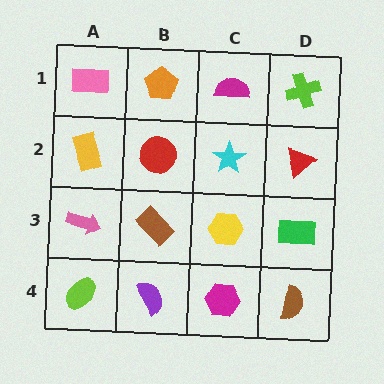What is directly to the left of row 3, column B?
A pink arrow.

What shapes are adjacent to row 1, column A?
A yellow rectangle (row 2, column A), an orange pentagon (row 1, column B).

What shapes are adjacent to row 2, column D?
A lime cross (row 1, column D), a green rectangle (row 3, column D), a cyan star (row 2, column C).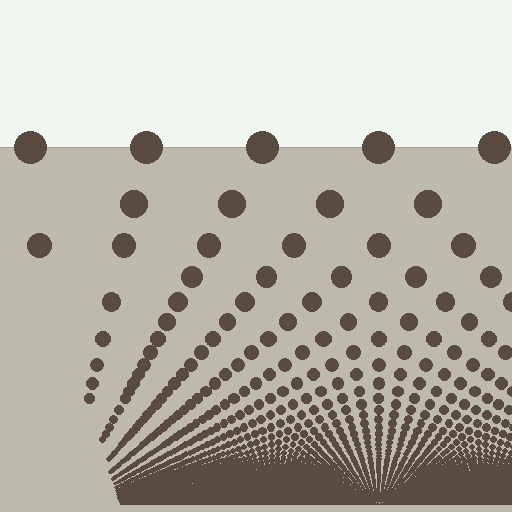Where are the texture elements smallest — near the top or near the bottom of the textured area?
Near the bottom.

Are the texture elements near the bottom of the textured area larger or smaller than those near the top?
Smaller. The gradient is inverted — elements near the bottom are smaller and denser.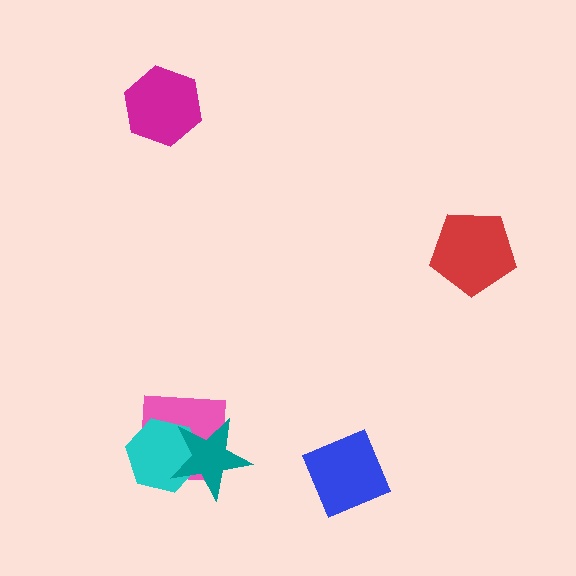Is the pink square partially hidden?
Yes, it is partially covered by another shape.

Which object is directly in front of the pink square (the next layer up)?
The cyan hexagon is directly in front of the pink square.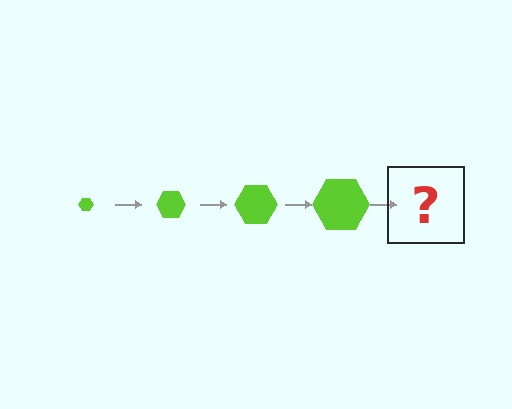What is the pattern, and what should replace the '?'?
The pattern is that the hexagon gets progressively larger each step. The '?' should be a lime hexagon, larger than the previous one.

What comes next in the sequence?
The next element should be a lime hexagon, larger than the previous one.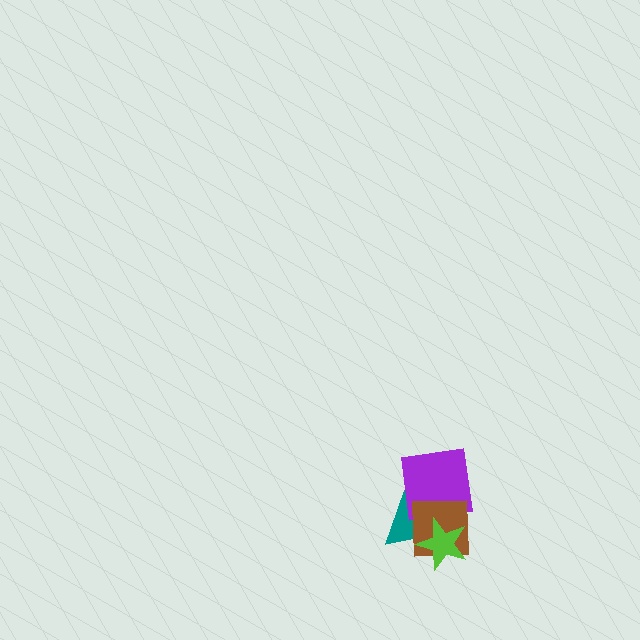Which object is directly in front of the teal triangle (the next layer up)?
The purple square is directly in front of the teal triangle.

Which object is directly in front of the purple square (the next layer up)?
The brown square is directly in front of the purple square.